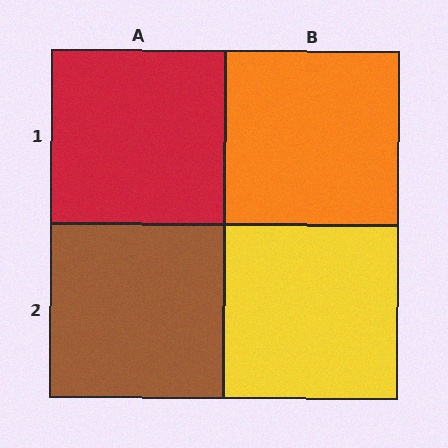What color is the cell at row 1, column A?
Red.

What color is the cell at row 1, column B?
Orange.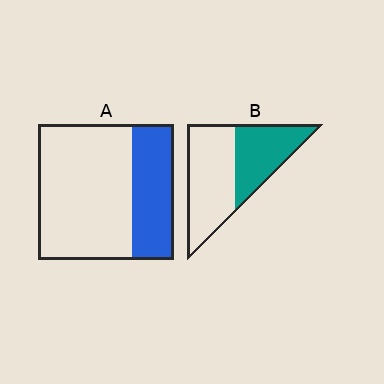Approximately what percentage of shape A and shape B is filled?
A is approximately 30% and B is approximately 40%.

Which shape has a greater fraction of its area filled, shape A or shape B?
Shape B.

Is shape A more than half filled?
No.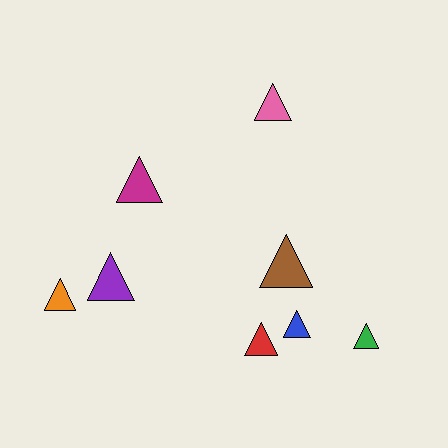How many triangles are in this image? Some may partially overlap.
There are 8 triangles.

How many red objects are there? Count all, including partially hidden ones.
There is 1 red object.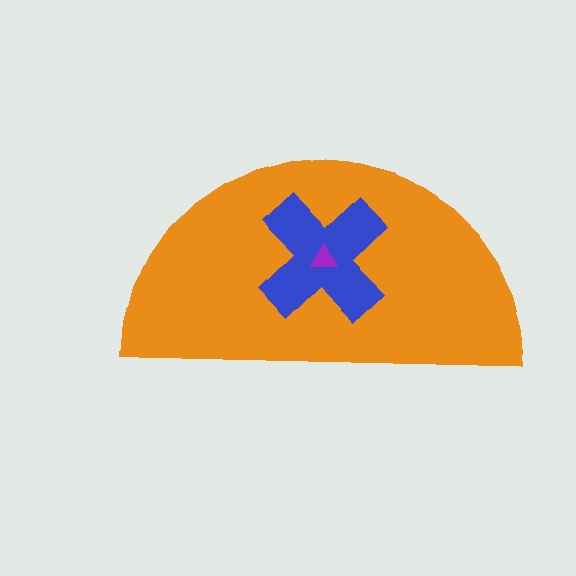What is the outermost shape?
The orange semicircle.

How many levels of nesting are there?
3.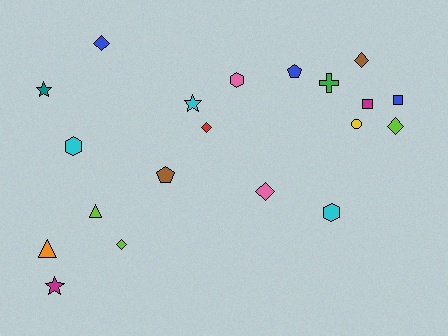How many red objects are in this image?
There is 1 red object.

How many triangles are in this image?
There are 2 triangles.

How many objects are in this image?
There are 20 objects.